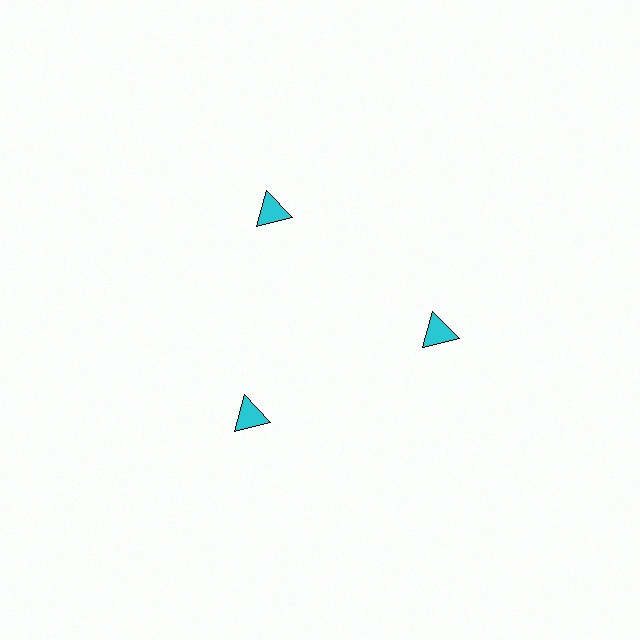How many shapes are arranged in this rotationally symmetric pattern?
There are 3 shapes, arranged in 3 groups of 1.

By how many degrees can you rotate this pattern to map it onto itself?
The pattern maps onto itself every 120 degrees of rotation.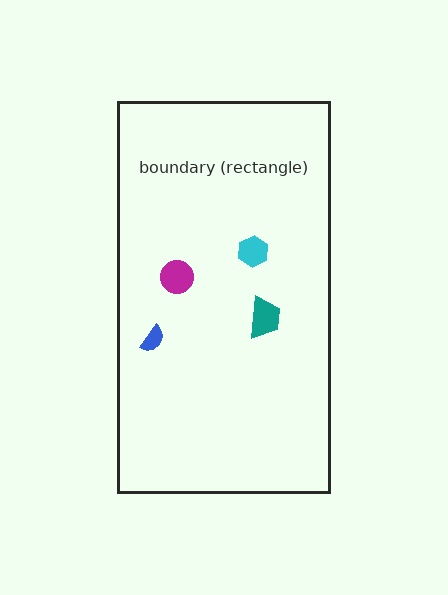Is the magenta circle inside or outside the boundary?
Inside.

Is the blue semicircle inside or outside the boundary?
Inside.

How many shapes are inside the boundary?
4 inside, 0 outside.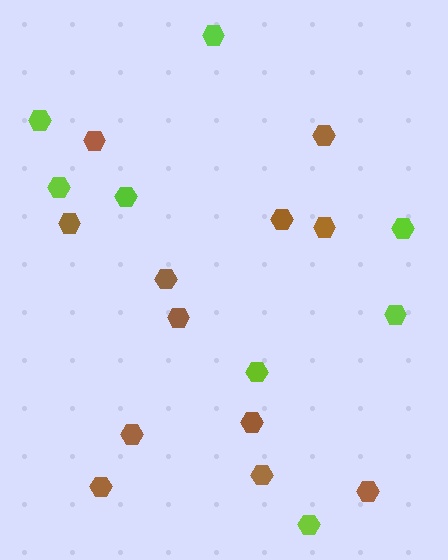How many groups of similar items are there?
There are 2 groups: one group of brown hexagons (12) and one group of lime hexagons (8).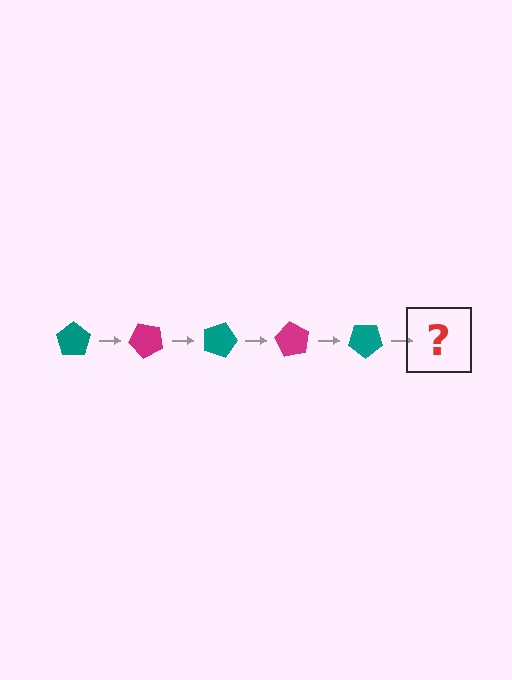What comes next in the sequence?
The next element should be a magenta pentagon, rotated 225 degrees from the start.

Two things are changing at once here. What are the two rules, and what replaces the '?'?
The two rules are that it rotates 45 degrees each step and the color cycles through teal and magenta. The '?' should be a magenta pentagon, rotated 225 degrees from the start.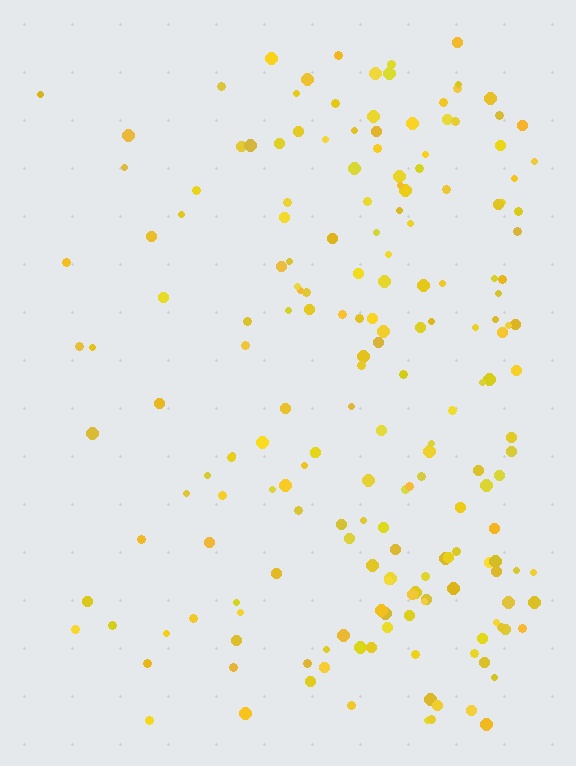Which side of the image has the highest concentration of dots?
The right.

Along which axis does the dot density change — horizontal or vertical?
Horizontal.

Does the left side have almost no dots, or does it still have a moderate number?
Still a moderate number, just noticeably fewer than the right.